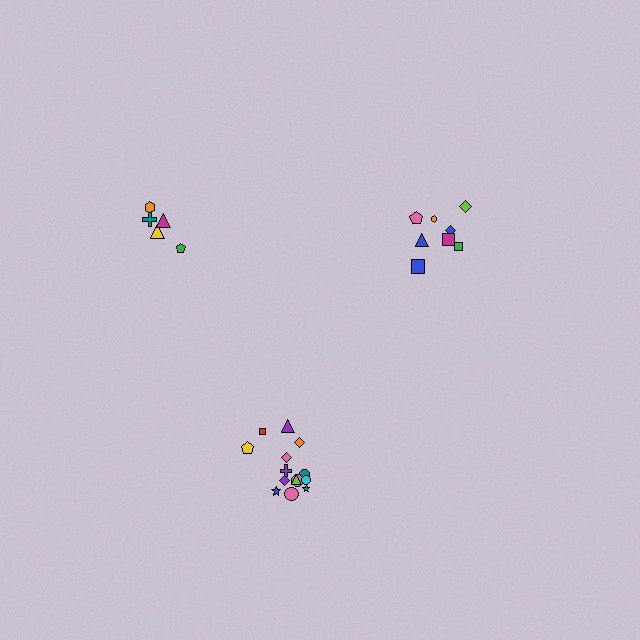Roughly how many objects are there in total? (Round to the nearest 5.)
Roughly 30 objects in total.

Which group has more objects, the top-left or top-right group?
The top-right group.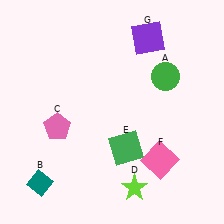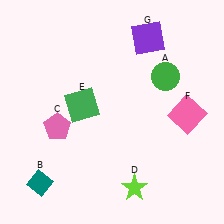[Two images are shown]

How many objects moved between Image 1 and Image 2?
2 objects moved between the two images.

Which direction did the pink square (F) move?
The pink square (F) moved up.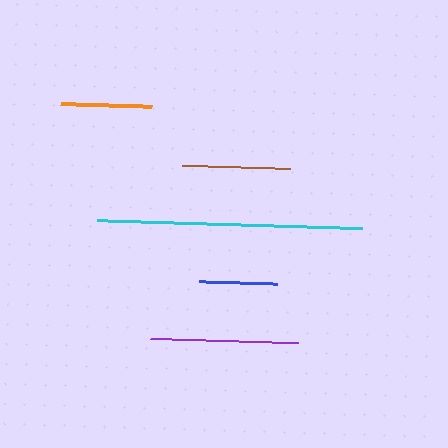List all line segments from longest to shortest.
From longest to shortest: cyan, purple, brown, orange, blue.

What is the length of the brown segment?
The brown segment is approximately 108 pixels long.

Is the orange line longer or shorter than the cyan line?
The cyan line is longer than the orange line.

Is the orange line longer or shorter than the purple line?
The purple line is longer than the orange line.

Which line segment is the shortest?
The blue line is the shortest at approximately 79 pixels.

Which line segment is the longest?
The cyan line is the longest at approximately 266 pixels.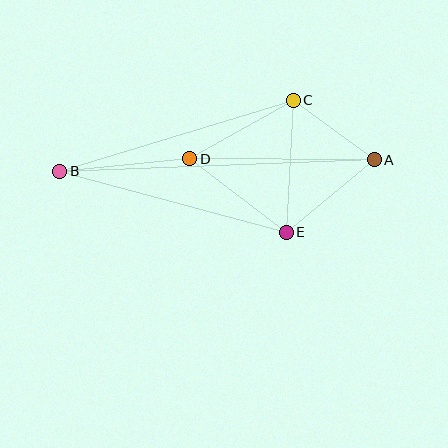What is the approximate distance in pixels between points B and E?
The distance between B and E is approximately 234 pixels.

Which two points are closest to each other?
Points A and C are closest to each other.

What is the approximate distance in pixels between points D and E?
The distance between D and E is approximately 121 pixels.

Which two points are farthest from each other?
Points A and B are farthest from each other.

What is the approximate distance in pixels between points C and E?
The distance between C and E is approximately 132 pixels.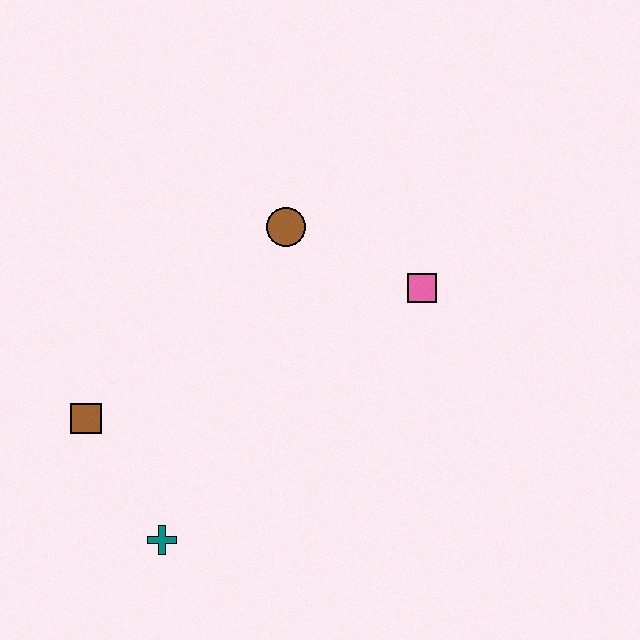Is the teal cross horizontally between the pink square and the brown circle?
No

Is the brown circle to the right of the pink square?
No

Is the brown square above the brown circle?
No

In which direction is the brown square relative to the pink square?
The brown square is to the left of the pink square.